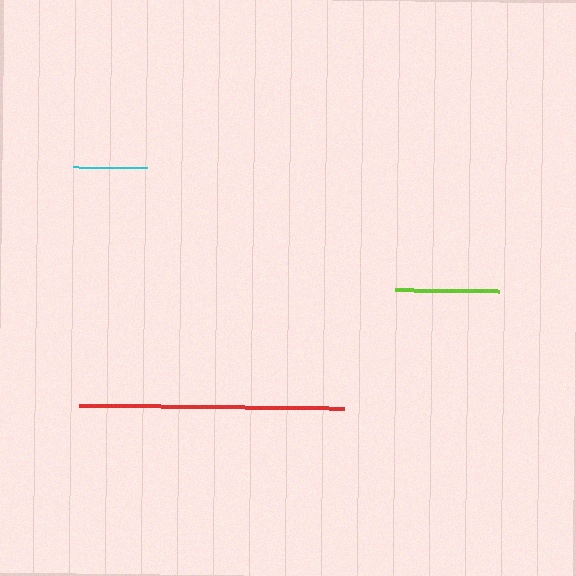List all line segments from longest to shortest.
From longest to shortest: red, lime, cyan.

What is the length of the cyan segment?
The cyan segment is approximately 73 pixels long.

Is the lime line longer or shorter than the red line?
The red line is longer than the lime line.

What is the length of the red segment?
The red segment is approximately 264 pixels long.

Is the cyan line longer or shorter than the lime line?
The lime line is longer than the cyan line.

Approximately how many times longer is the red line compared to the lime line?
The red line is approximately 2.5 times the length of the lime line.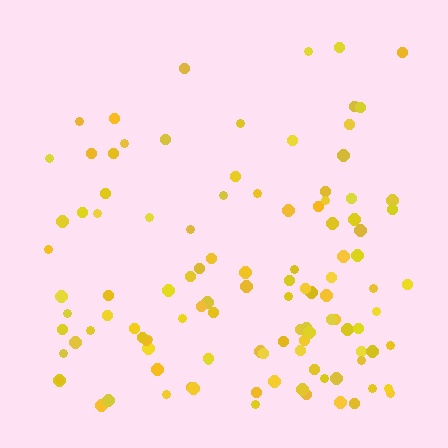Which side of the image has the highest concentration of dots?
The bottom.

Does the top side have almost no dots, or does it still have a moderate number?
Still a moderate number, just noticeably fewer than the bottom.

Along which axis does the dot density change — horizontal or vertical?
Vertical.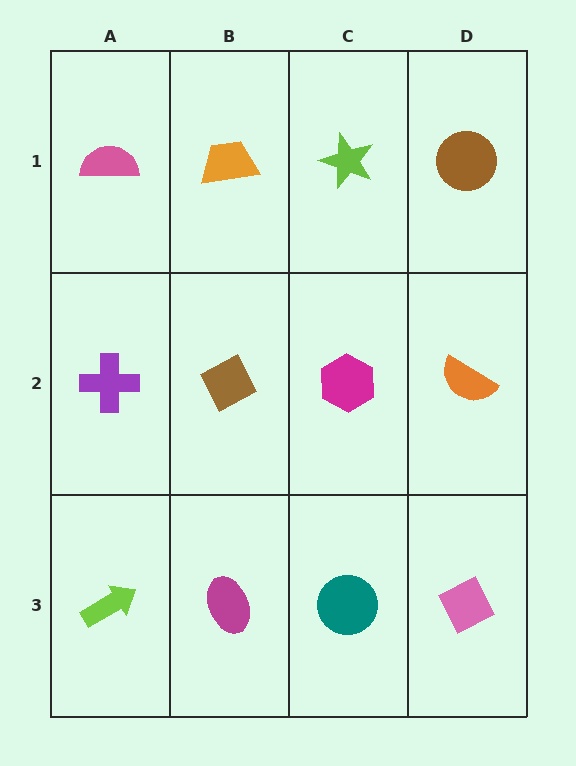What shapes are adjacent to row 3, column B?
A brown diamond (row 2, column B), a lime arrow (row 3, column A), a teal circle (row 3, column C).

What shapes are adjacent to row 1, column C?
A magenta hexagon (row 2, column C), an orange trapezoid (row 1, column B), a brown circle (row 1, column D).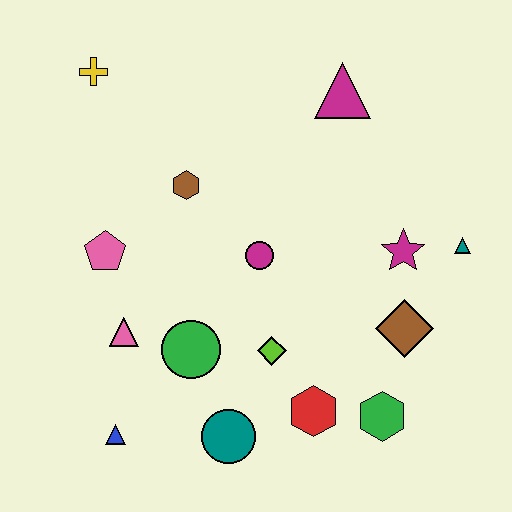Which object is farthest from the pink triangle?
The teal triangle is farthest from the pink triangle.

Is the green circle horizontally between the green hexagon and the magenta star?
No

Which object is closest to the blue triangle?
The pink triangle is closest to the blue triangle.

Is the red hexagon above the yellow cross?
No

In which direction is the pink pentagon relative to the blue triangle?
The pink pentagon is above the blue triangle.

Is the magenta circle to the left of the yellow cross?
No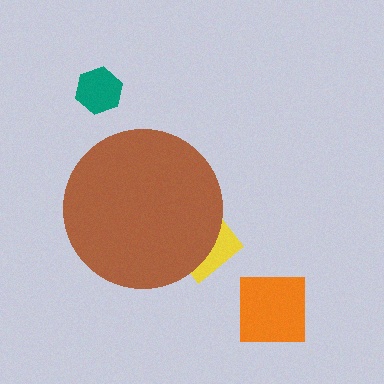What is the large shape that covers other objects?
A brown circle.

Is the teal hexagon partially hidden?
No, the teal hexagon is fully visible.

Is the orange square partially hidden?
No, the orange square is fully visible.